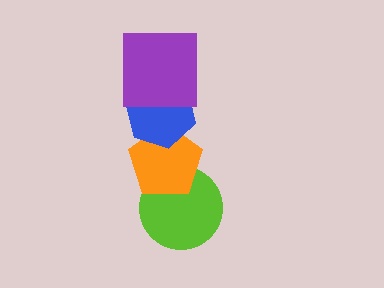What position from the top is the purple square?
The purple square is 1st from the top.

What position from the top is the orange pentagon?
The orange pentagon is 3rd from the top.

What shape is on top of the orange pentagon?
The blue hexagon is on top of the orange pentagon.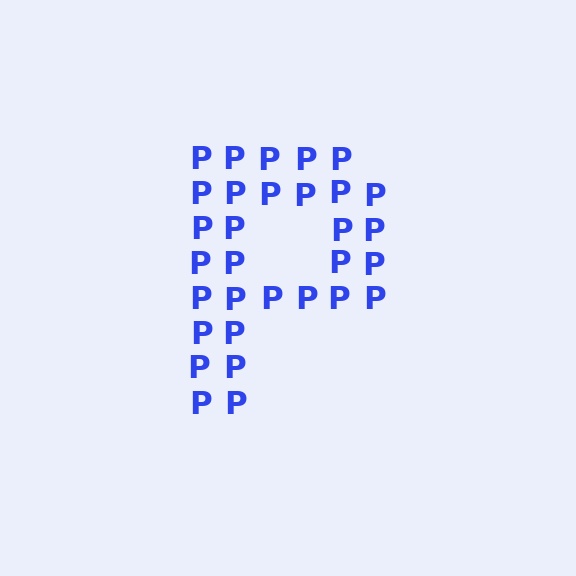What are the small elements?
The small elements are letter P's.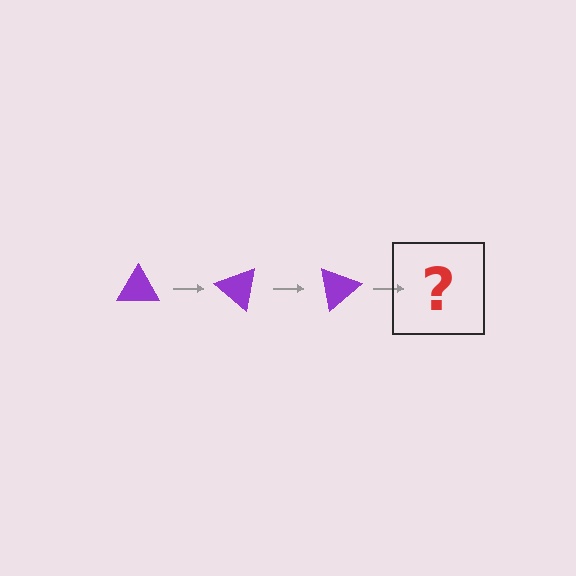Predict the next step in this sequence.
The next step is a purple triangle rotated 120 degrees.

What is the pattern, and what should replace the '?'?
The pattern is that the triangle rotates 40 degrees each step. The '?' should be a purple triangle rotated 120 degrees.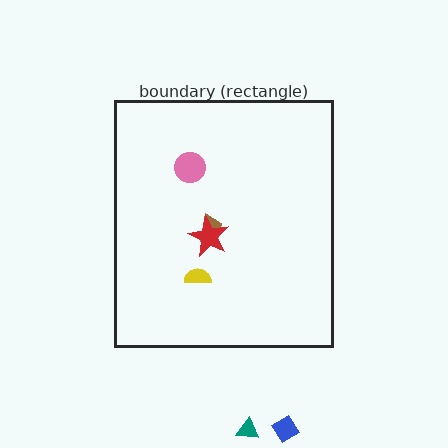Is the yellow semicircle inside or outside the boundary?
Inside.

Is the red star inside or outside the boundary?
Inside.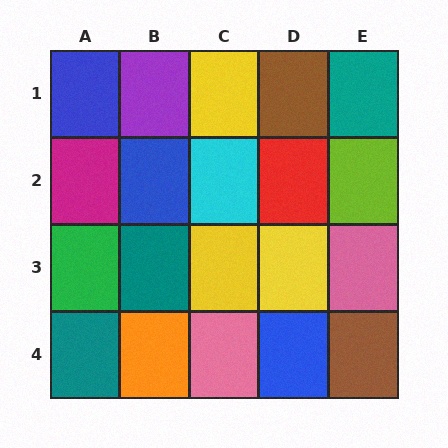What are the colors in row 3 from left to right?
Green, teal, yellow, yellow, pink.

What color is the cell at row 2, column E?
Lime.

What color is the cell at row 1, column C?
Yellow.